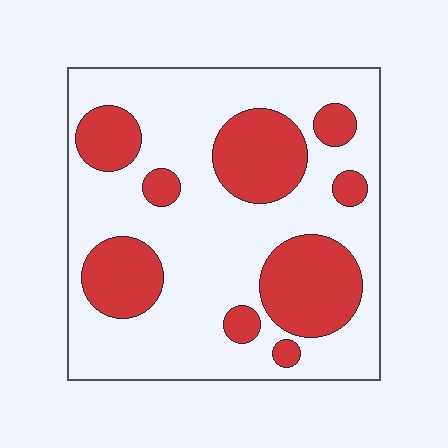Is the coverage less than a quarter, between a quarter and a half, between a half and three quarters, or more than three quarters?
Between a quarter and a half.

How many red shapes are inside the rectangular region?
9.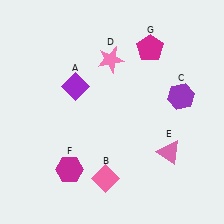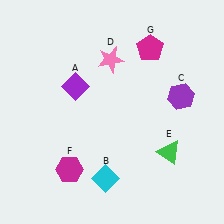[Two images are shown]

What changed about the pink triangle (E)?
In Image 1, E is pink. In Image 2, it changed to green.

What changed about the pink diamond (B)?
In Image 1, B is pink. In Image 2, it changed to cyan.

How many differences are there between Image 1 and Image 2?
There are 2 differences between the two images.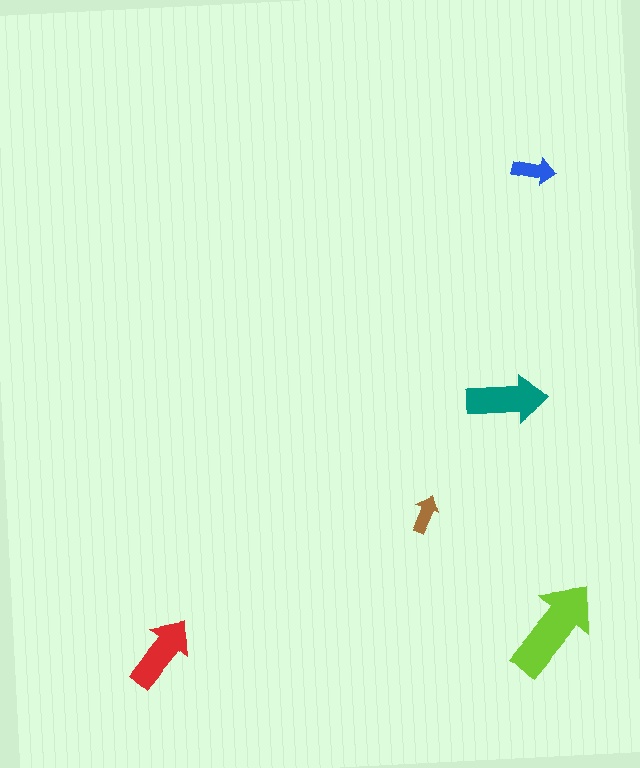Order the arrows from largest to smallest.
the lime one, the teal one, the red one, the blue one, the brown one.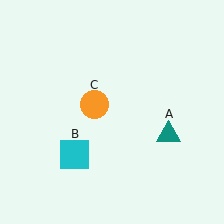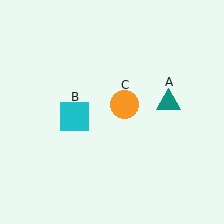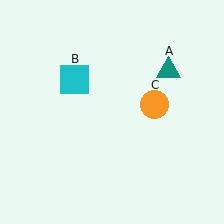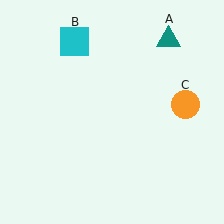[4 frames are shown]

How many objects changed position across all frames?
3 objects changed position: teal triangle (object A), cyan square (object B), orange circle (object C).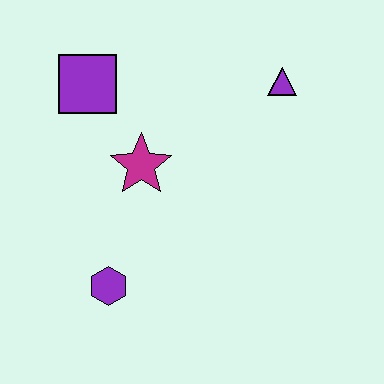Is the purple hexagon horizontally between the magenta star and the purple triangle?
No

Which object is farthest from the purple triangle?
The purple hexagon is farthest from the purple triangle.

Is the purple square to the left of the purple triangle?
Yes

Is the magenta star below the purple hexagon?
No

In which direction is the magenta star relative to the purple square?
The magenta star is below the purple square.